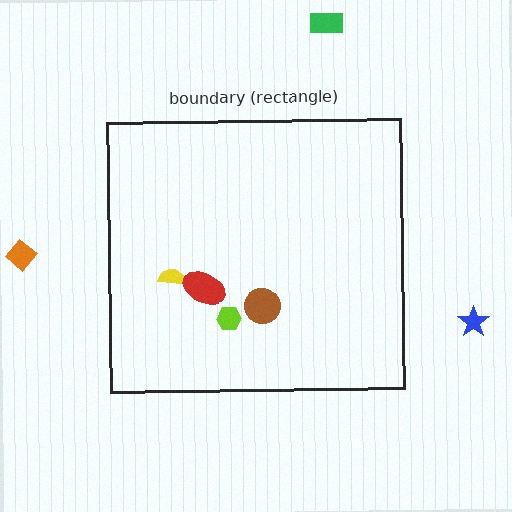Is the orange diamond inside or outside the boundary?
Outside.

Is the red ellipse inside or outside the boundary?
Inside.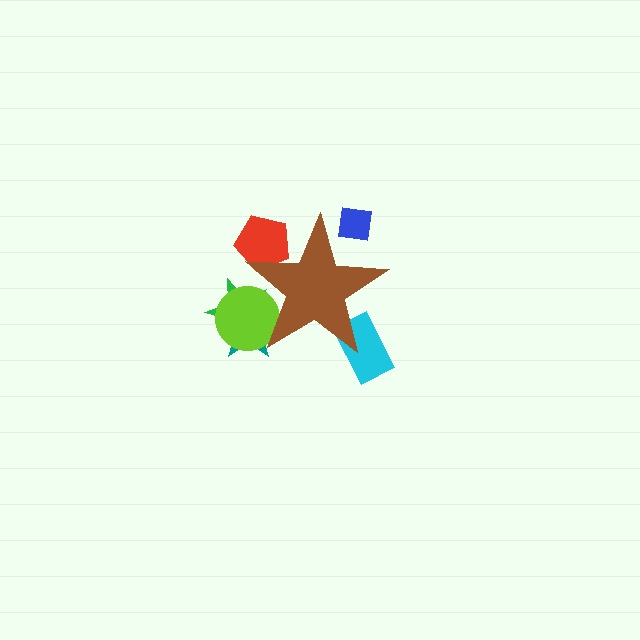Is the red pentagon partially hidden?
Yes, the red pentagon is partially hidden behind the brown star.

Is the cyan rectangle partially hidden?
Yes, the cyan rectangle is partially hidden behind the brown star.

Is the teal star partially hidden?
Yes, the teal star is partially hidden behind the brown star.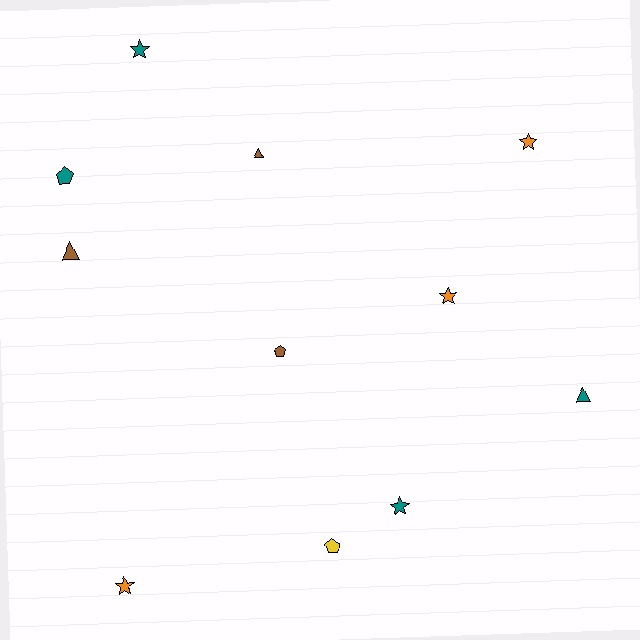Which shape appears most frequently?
Star, with 5 objects.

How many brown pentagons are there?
There is 1 brown pentagon.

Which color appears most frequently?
Teal, with 4 objects.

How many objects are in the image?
There are 11 objects.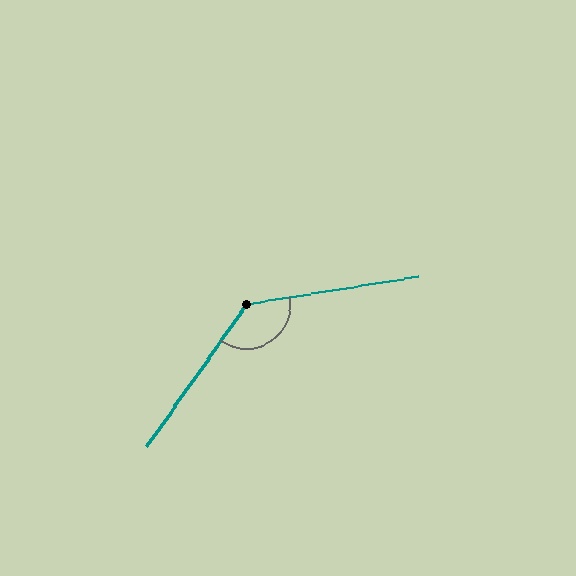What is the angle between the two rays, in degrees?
Approximately 134 degrees.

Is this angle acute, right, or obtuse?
It is obtuse.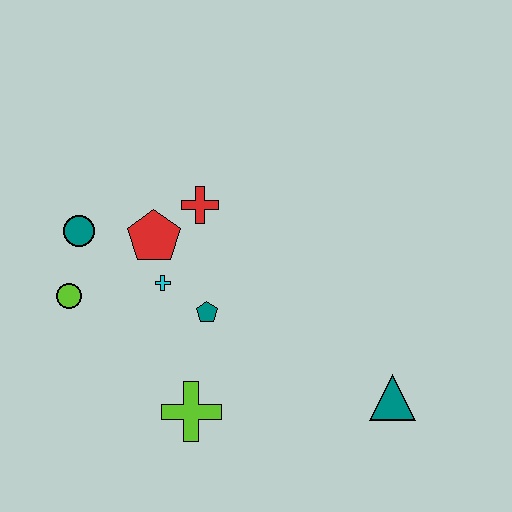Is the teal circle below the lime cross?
No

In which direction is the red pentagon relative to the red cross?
The red pentagon is to the left of the red cross.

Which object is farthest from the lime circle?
The teal triangle is farthest from the lime circle.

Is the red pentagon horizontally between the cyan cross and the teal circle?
Yes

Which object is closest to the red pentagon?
The cyan cross is closest to the red pentagon.